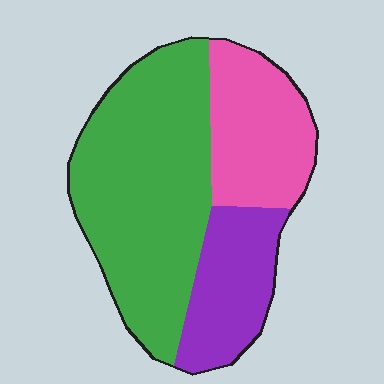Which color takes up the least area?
Purple, at roughly 20%.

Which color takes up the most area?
Green, at roughly 55%.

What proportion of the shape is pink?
Pink covers 25% of the shape.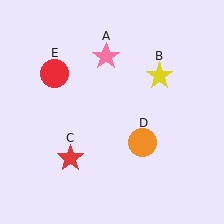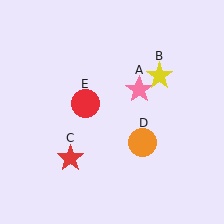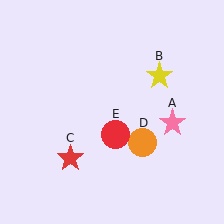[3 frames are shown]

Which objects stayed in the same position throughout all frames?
Yellow star (object B) and red star (object C) and orange circle (object D) remained stationary.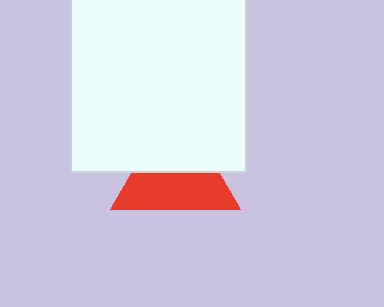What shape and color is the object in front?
The object in front is a white rectangle.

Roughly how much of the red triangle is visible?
About half of it is visible (roughly 54%).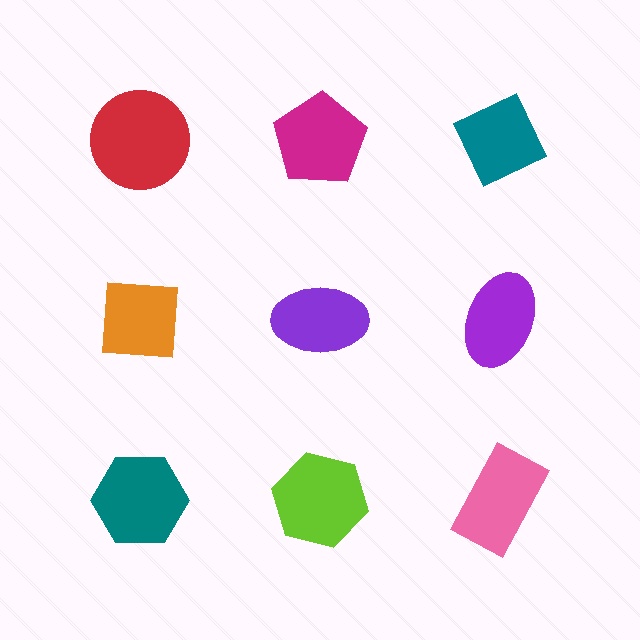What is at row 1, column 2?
A magenta pentagon.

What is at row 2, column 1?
An orange square.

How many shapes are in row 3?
3 shapes.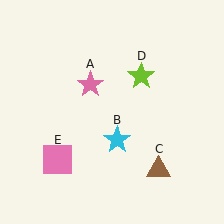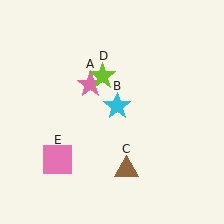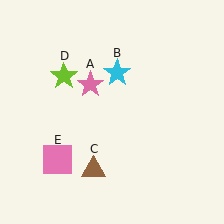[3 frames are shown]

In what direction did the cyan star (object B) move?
The cyan star (object B) moved up.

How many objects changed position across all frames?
3 objects changed position: cyan star (object B), brown triangle (object C), lime star (object D).